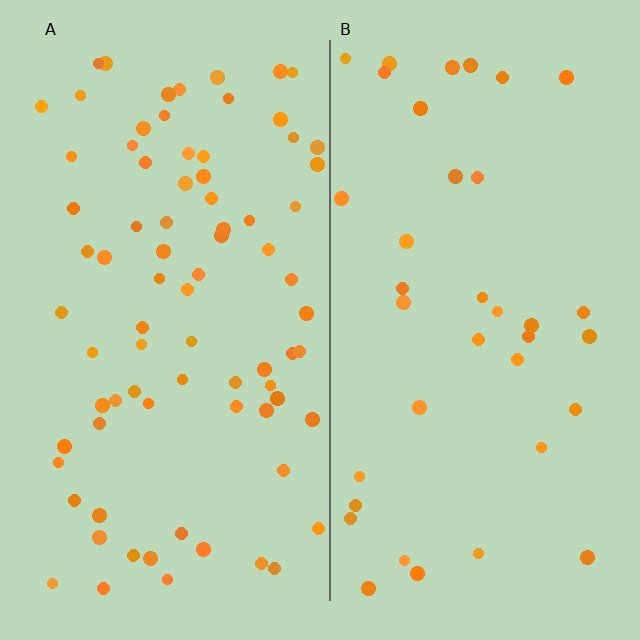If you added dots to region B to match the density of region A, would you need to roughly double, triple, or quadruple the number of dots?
Approximately double.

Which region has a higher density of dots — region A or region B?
A (the left).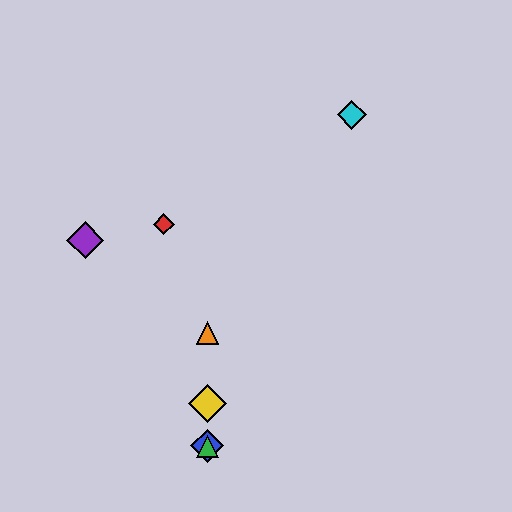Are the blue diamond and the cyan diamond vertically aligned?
No, the blue diamond is at x≈207 and the cyan diamond is at x≈352.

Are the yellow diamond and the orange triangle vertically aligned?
Yes, both are at x≈207.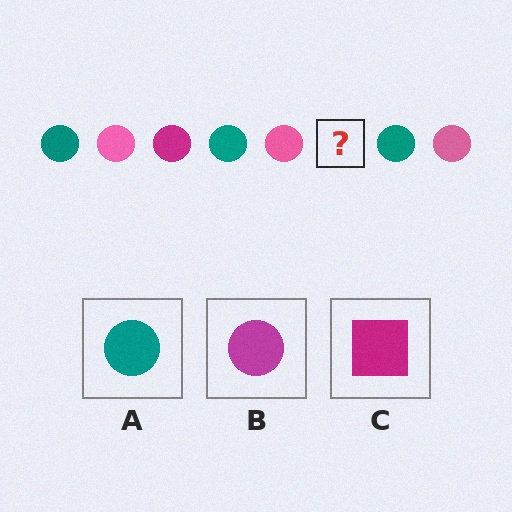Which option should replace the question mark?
Option B.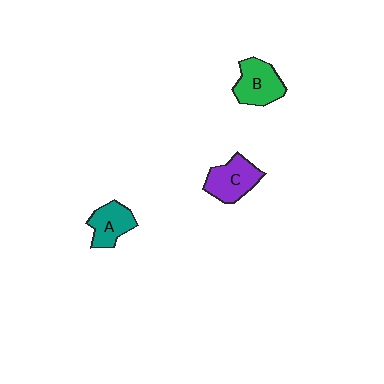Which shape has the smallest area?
Shape A (teal).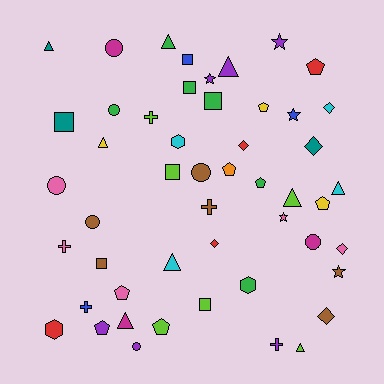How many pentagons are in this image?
There are 8 pentagons.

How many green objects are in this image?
There are 6 green objects.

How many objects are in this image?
There are 50 objects.